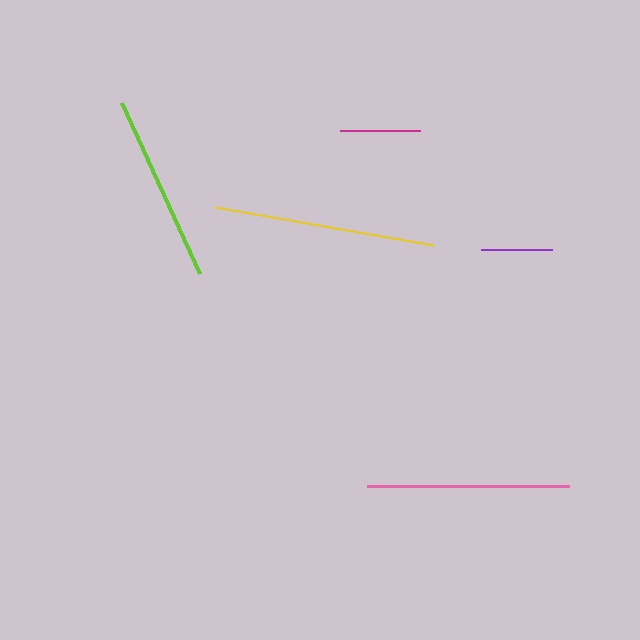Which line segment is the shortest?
The purple line is the shortest at approximately 71 pixels.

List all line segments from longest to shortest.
From longest to shortest: yellow, pink, lime, magenta, purple.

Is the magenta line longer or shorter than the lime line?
The lime line is longer than the magenta line.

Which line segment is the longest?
The yellow line is the longest at approximately 221 pixels.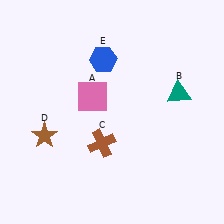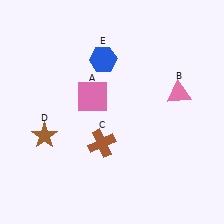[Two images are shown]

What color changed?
The triangle (B) changed from teal in Image 1 to pink in Image 2.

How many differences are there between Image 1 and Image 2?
There is 1 difference between the two images.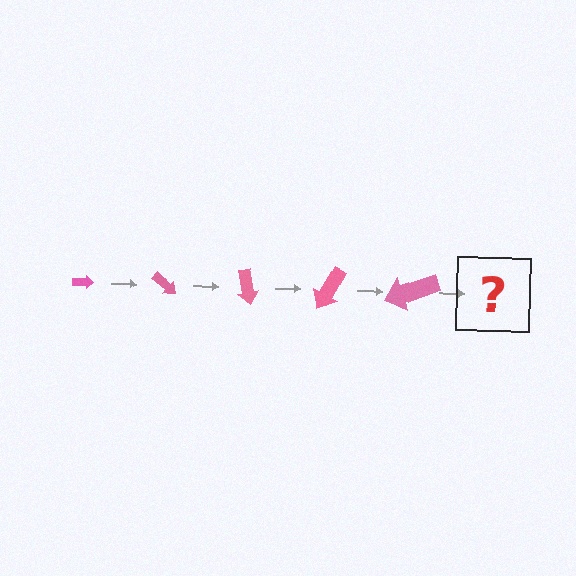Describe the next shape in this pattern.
It should be an arrow, larger than the previous one and rotated 200 degrees from the start.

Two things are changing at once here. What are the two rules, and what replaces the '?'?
The two rules are that the arrow grows larger each step and it rotates 40 degrees each step. The '?' should be an arrow, larger than the previous one and rotated 200 degrees from the start.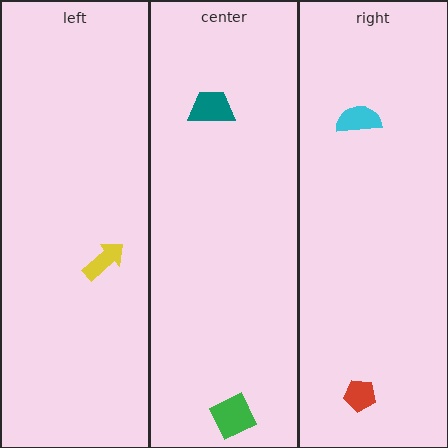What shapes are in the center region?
The teal trapezoid, the green diamond.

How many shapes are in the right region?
2.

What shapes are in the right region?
The cyan semicircle, the red pentagon.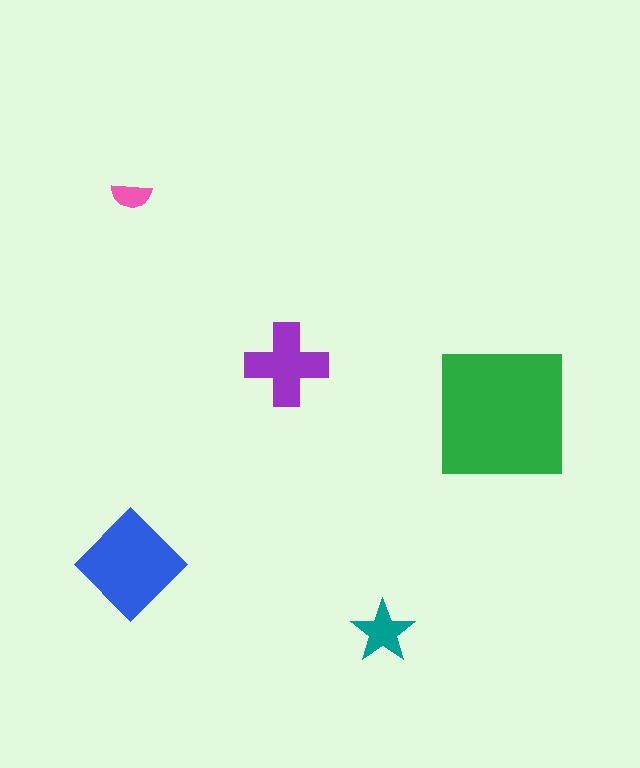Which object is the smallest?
The pink semicircle.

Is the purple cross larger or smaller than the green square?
Smaller.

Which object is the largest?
The green square.